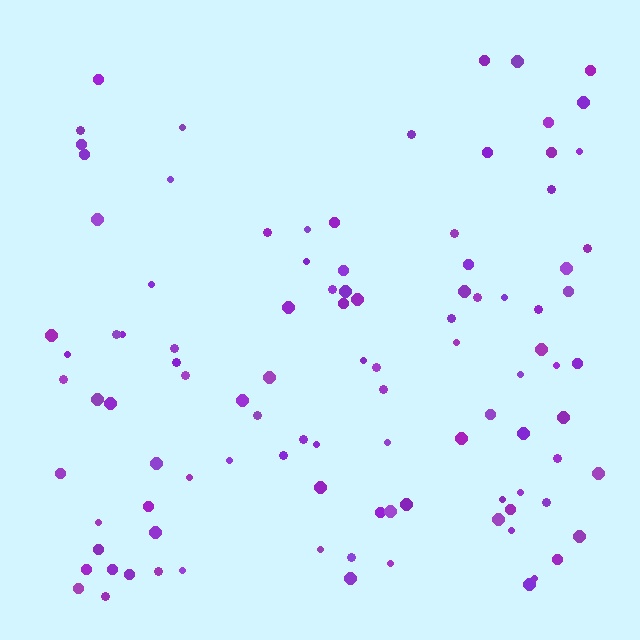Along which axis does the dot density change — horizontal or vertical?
Vertical.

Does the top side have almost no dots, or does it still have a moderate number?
Still a moderate number, just noticeably fewer than the bottom.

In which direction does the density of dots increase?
From top to bottom, with the bottom side densest.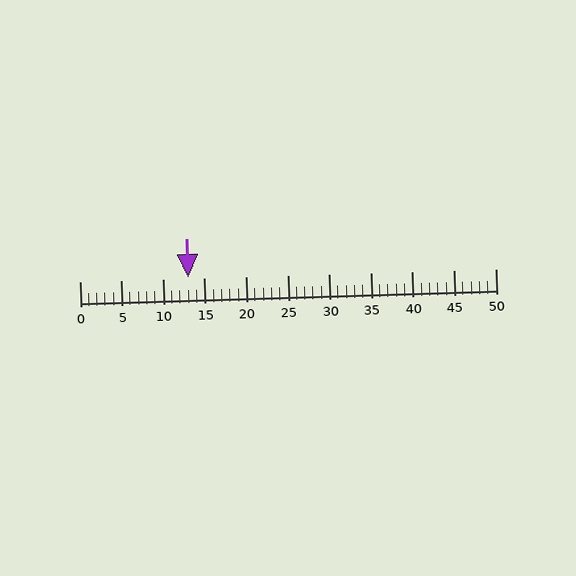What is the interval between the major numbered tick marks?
The major tick marks are spaced 5 units apart.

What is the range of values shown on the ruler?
The ruler shows values from 0 to 50.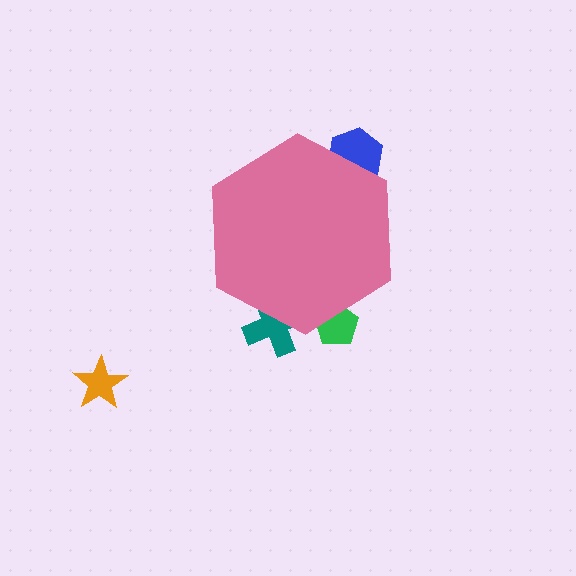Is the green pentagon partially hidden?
Yes, the green pentagon is partially hidden behind the pink hexagon.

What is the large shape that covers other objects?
A pink hexagon.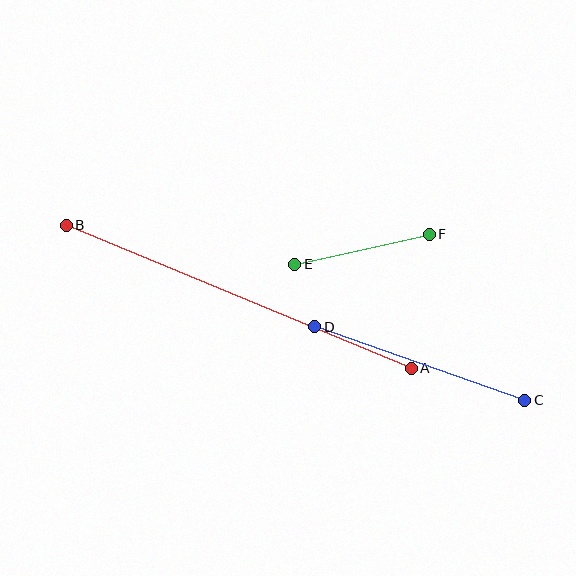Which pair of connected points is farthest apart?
Points A and B are farthest apart.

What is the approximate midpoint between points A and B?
The midpoint is at approximately (239, 297) pixels.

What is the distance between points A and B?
The distance is approximately 373 pixels.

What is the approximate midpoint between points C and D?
The midpoint is at approximately (420, 364) pixels.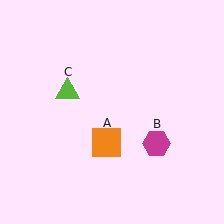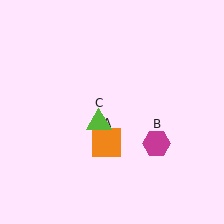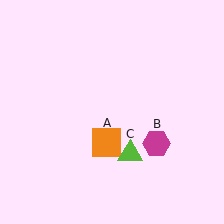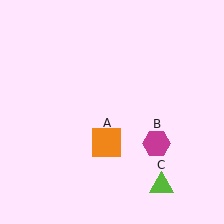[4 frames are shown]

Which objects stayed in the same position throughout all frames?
Orange square (object A) and magenta hexagon (object B) remained stationary.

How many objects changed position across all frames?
1 object changed position: lime triangle (object C).